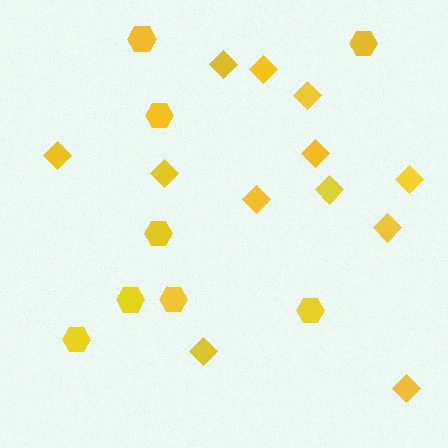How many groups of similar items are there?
There are 2 groups: one group of diamonds (12) and one group of hexagons (8).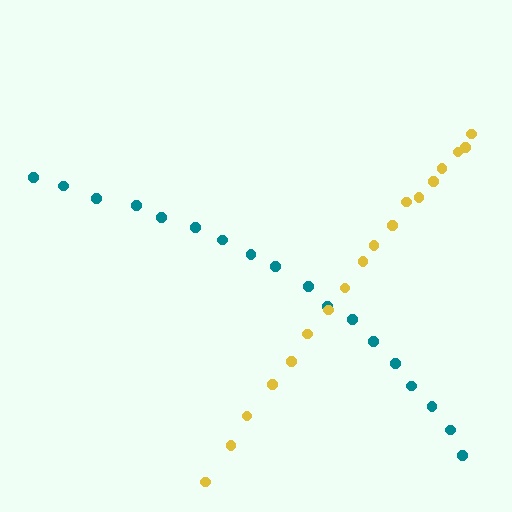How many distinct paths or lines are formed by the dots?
There are 2 distinct paths.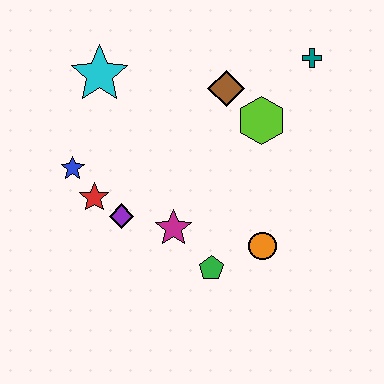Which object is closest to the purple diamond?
The red star is closest to the purple diamond.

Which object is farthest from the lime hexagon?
The blue star is farthest from the lime hexagon.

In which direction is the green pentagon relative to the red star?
The green pentagon is to the right of the red star.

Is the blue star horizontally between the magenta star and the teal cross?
No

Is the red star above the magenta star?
Yes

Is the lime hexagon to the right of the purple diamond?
Yes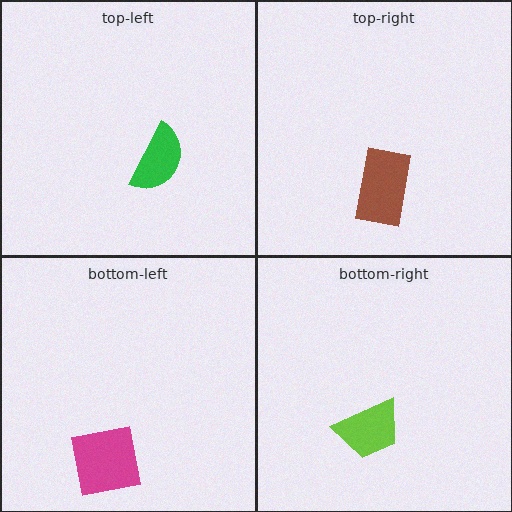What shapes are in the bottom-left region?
The magenta square.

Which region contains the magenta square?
The bottom-left region.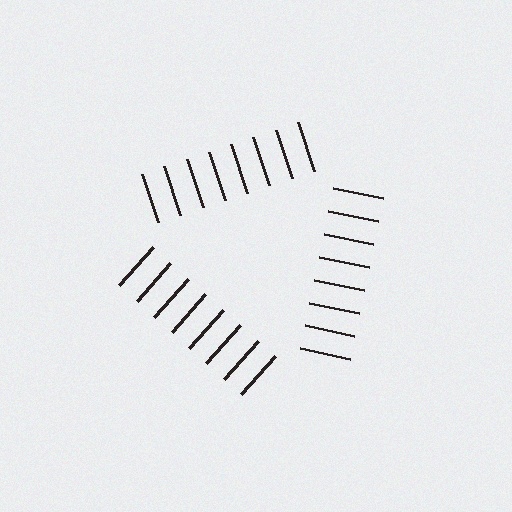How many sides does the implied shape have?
3 sides — the line-ends trace a triangle.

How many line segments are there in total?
24 — 8 along each of the 3 edges.